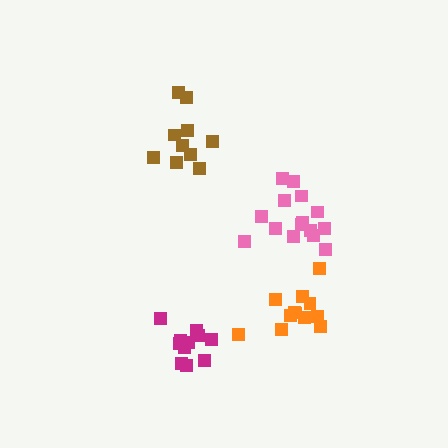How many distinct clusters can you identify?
There are 4 distinct clusters.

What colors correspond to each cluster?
The clusters are colored: orange, magenta, brown, pink.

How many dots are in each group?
Group 1: 12 dots, Group 2: 11 dots, Group 3: 10 dots, Group 4: 15 dots (48 total).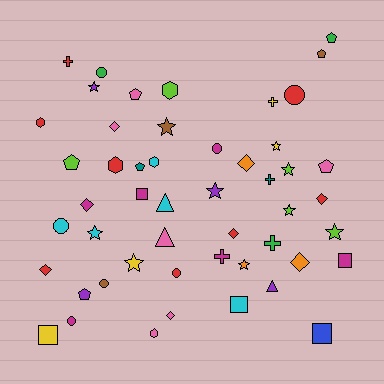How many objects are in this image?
There are 50 objects.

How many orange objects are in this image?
There are 3 orange objects.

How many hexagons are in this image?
There are 5 hexagons.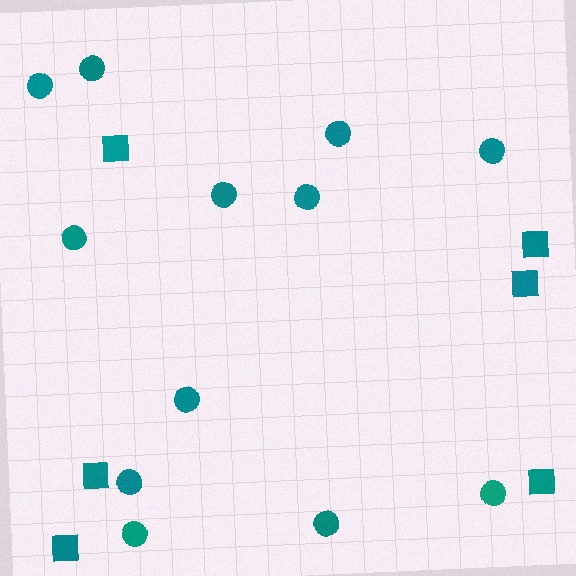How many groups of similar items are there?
There are 2 groups: one group of circles (12) and one group of squares (6).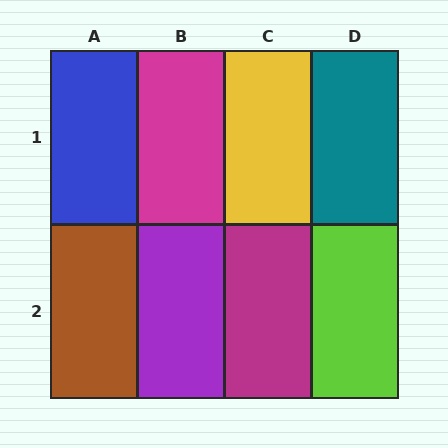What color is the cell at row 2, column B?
Purple.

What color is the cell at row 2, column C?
Magenta.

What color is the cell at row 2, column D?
Lime.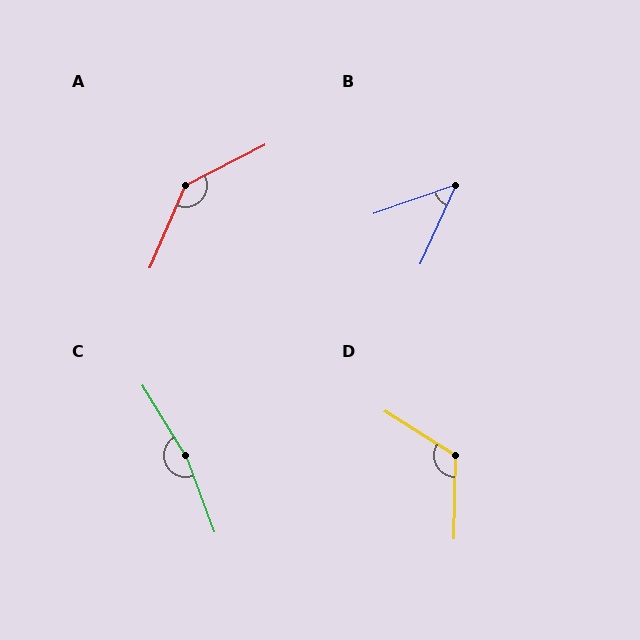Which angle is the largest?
C, at approximately 169 degrees.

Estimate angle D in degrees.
Approximately 121 degrees.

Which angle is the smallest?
B, at approximately 46 degrees.